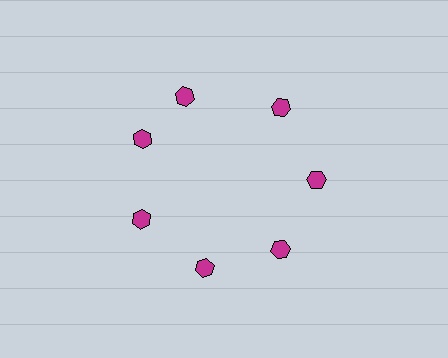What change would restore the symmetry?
The symmetry would be restored by rotating it back into even spacing with its neighbors so that all 7 hexagons sit at equal angles and equal distance from the center.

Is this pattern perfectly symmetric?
No. The 7 magenta hexagons are arranged in a ring, but one element near the 12 o'clock position is rotated out of alignment along the ring, breaking the 7-fold rotational symmetry.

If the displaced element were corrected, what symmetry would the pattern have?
It would have 7-fold rotational symmetry — the pattern would map onto itself every 51 degrees.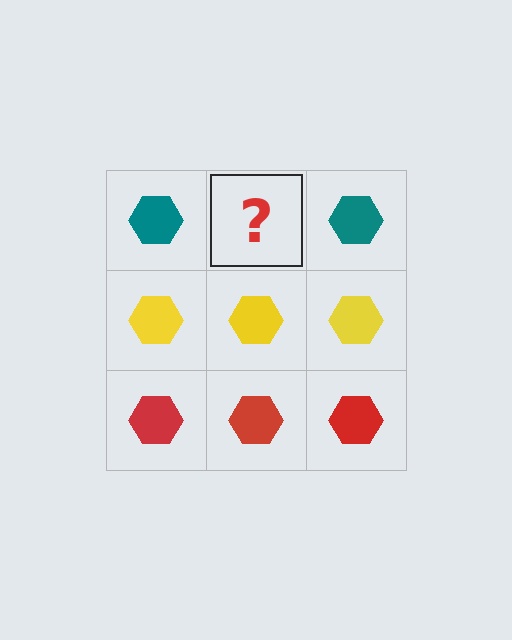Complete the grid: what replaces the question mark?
The question mark should be replaced with a teal hexagon.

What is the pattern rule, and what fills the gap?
The rule is that each row has a consistent color. The gap should be filled with a teal hexagon.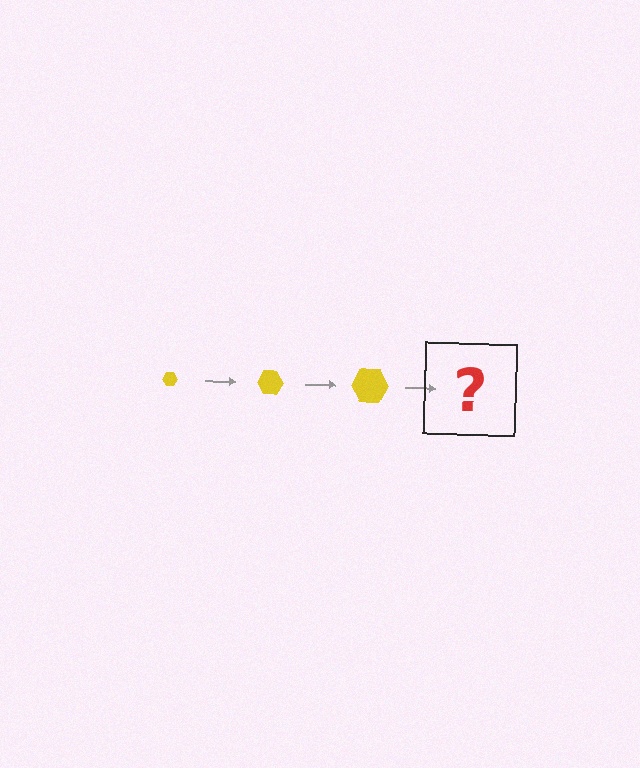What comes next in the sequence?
The next element should be a yellow hexagon, larger than the previous one.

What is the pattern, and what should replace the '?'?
The pattern is that the hexagon gets progressively larger each step. The '?' should be a yellow hexagon, larger than the previous one.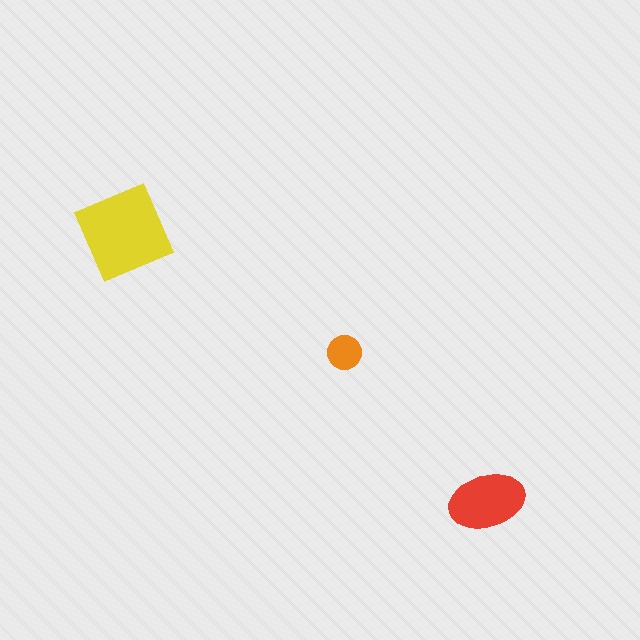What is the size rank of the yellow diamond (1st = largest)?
1st.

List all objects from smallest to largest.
The orange circle, the red ellipse, the yellow diamond.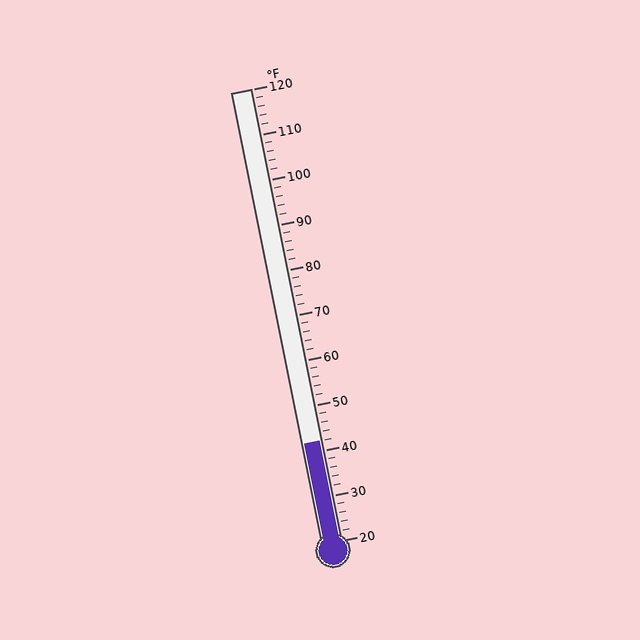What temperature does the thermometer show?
The thermometer shows approximately 42°F.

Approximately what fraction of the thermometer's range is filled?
The thermometer is filled to approximately 20% of its range.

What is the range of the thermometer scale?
The thermometer scale ranges from 20°F to 120°F.